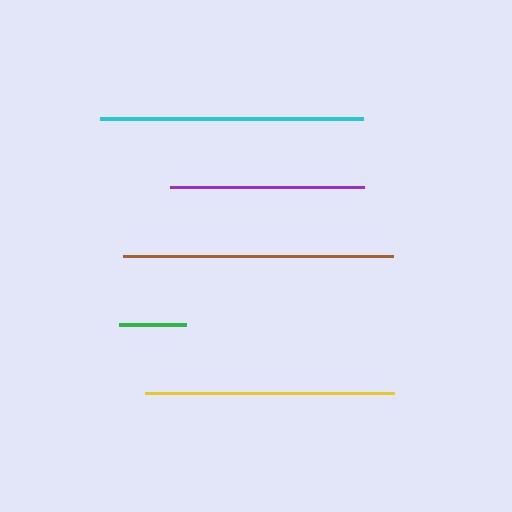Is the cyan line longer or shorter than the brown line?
The brown line is longer than the cyan line.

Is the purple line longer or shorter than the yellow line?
The yellow line is longer than the purple line.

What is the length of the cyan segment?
The cyan segment is approximately 263 pixels long.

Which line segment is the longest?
The brown line is the longest at approximately 269 pixels.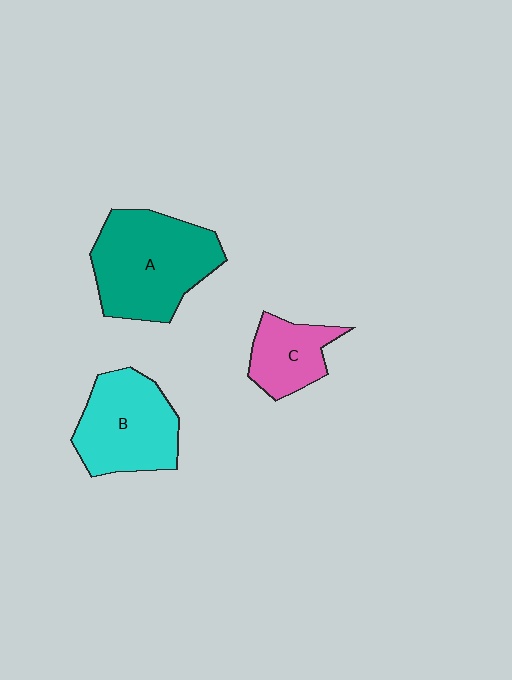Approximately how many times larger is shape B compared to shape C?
Approximately 1.7 times.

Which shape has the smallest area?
Shape C (pink).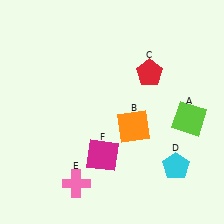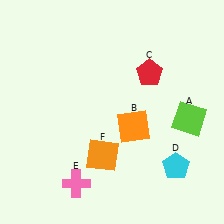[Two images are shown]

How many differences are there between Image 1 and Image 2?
There is 1 difference between the two images.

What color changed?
The square (F) changed from magenta in Image 1 to orange in Image 2.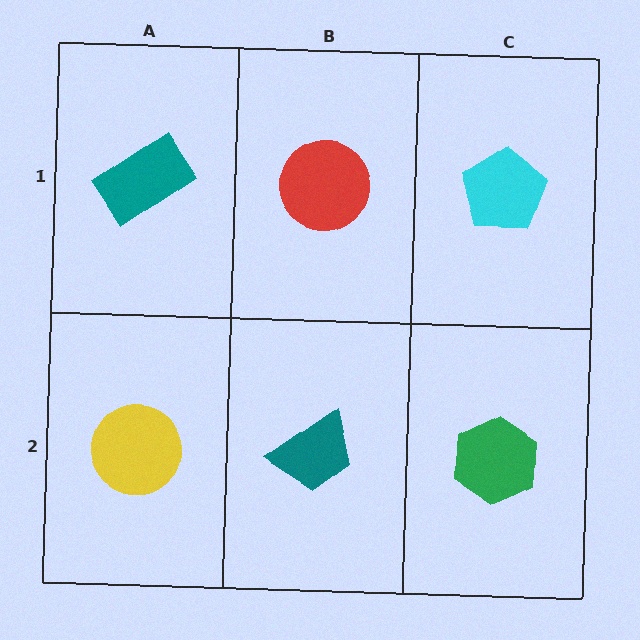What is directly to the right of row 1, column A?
A red circle.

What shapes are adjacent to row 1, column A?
A yellow circle (row 2, column A), a red circle (row 1, column B).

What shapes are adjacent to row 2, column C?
A cyan pentagon (row 1, column C), a teal trapezoid (row 2, column B).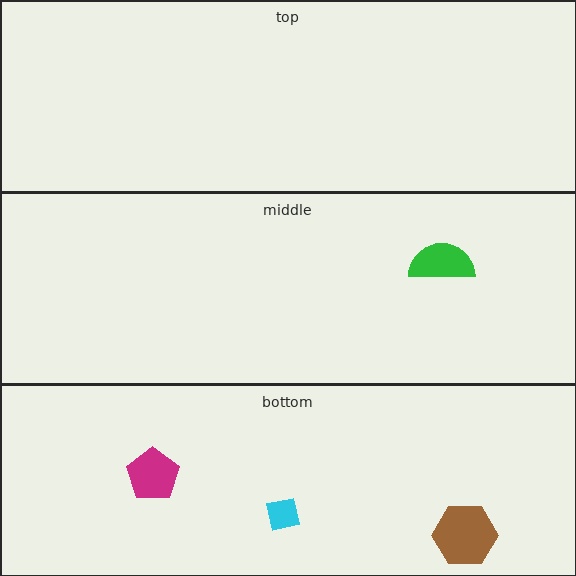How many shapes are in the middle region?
1.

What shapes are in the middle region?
The green semicircle.